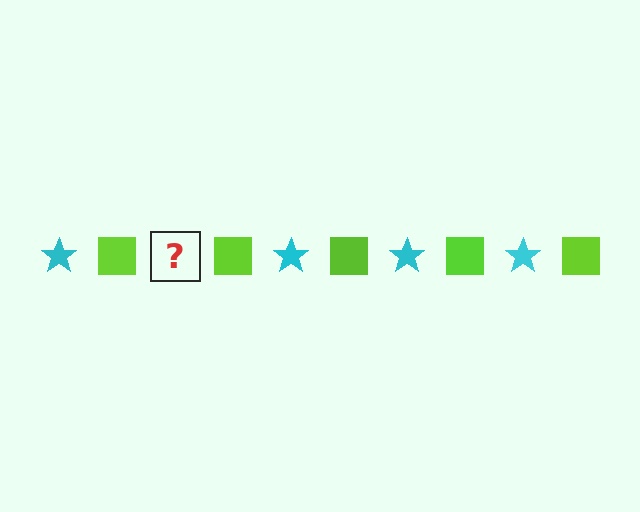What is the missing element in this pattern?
The missing element is a cyan star.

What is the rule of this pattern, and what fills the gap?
The rule is that the pattern alternates between cyan star and lime square. The gap should be filled with a cyan star.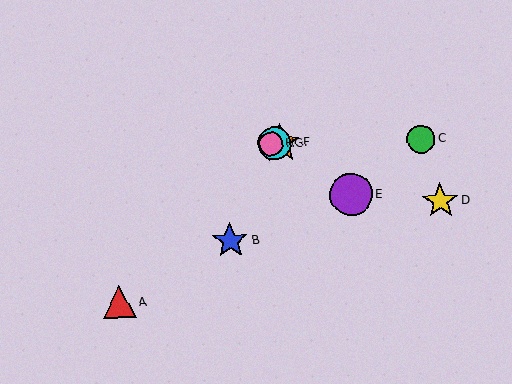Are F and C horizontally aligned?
Yes, both are at y≈143.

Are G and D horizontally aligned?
No, G is at y≈144 and D is at y≈201.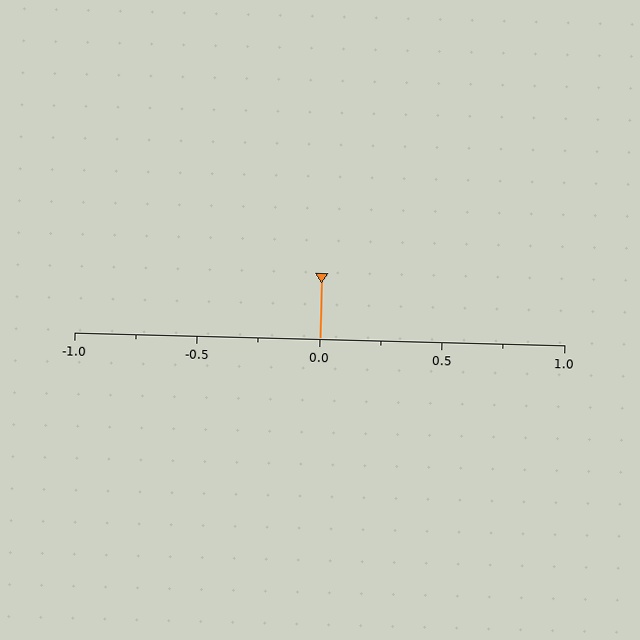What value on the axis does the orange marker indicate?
The marker indicates approximately 0.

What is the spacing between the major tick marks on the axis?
The major ticks are spaced 0.5 apart.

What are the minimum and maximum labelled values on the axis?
The axis runs from -1.0 to 1.0.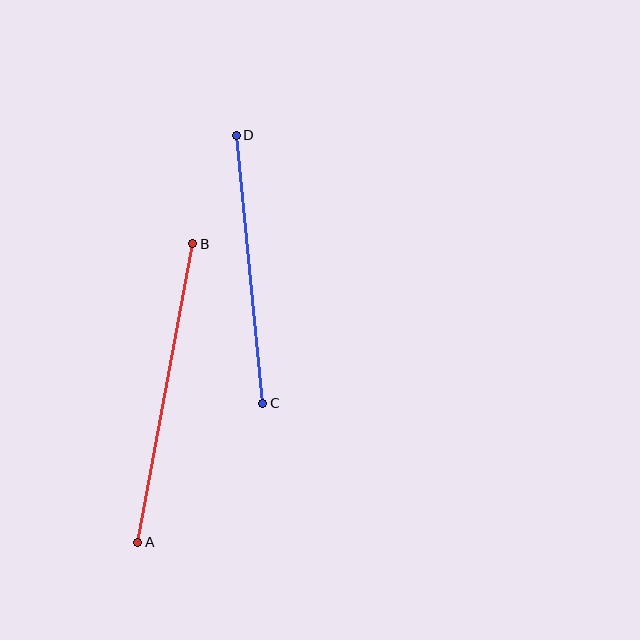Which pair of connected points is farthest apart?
Points A and B are farthest apart.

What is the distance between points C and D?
The distance is approximately 270 pixels.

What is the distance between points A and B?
The distance is approximately 303 pixels.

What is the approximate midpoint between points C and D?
The midpoint is at approximately (249, 269) pixels.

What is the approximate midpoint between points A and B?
The midpoint is at approximately (165, 393) pixels.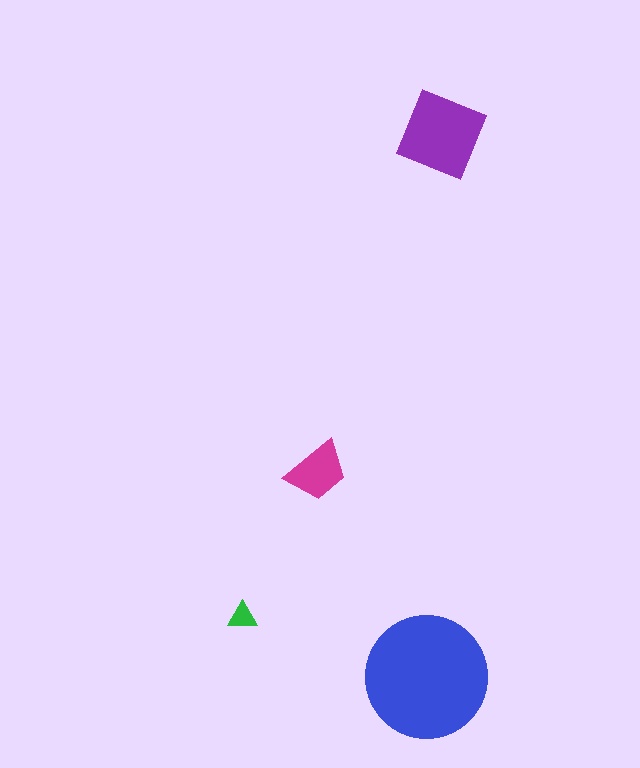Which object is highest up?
The purple square is topmost.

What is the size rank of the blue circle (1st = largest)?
1st.